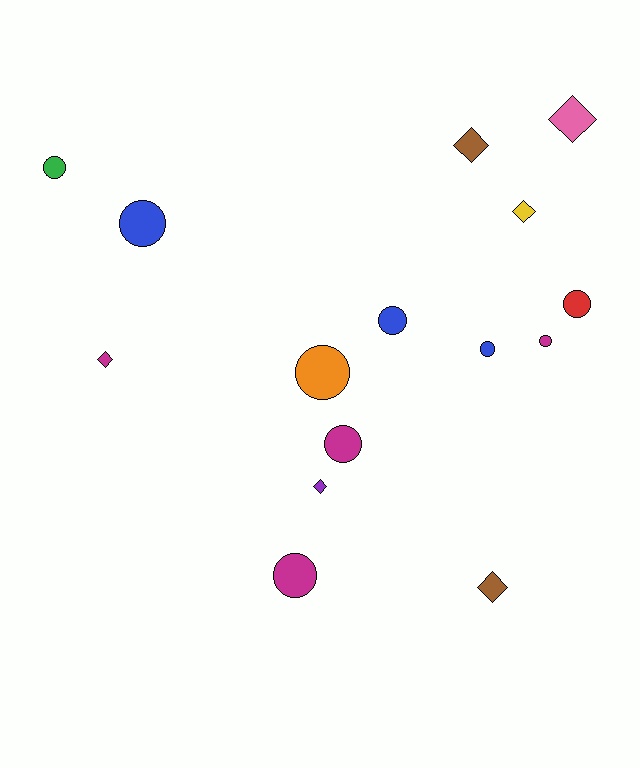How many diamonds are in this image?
There are 6 diamonds.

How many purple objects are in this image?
There is 1 purple object.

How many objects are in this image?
There are 15 objects.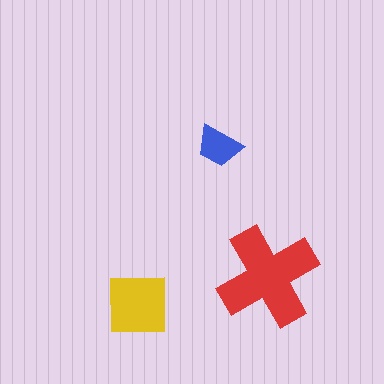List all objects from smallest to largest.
The blue trapezoid, the yellow square, the red cross.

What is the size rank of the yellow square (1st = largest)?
2nd.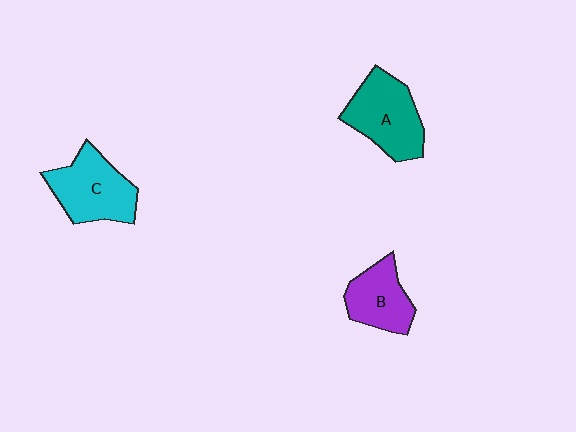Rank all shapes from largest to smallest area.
From largest to smallest: A (teal), C (cyan), B (purple).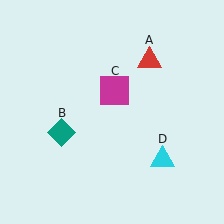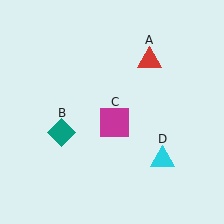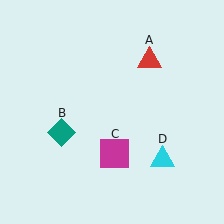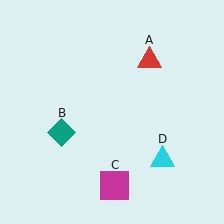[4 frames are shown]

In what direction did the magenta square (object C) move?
The magenta square (object C) moved down.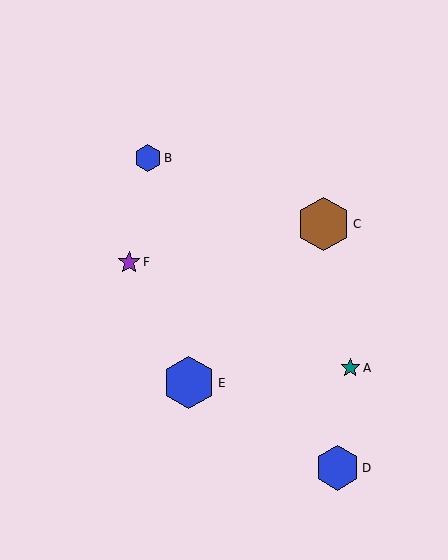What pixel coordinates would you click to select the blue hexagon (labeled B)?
Click at (148, 158) to select the blue hexagon B.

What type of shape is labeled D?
Shape D is a blue hexagon.